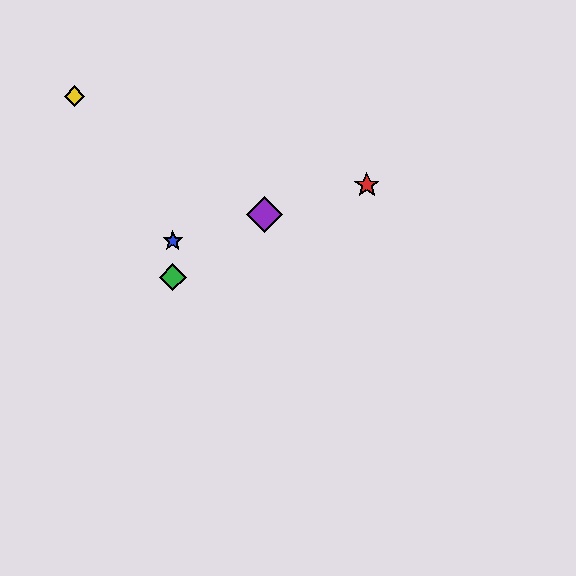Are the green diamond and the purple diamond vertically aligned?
No, the green diamond is at x≈173 and the purple diamond is at x≈265.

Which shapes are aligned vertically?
The blue star, the green diamond are aligned vertically.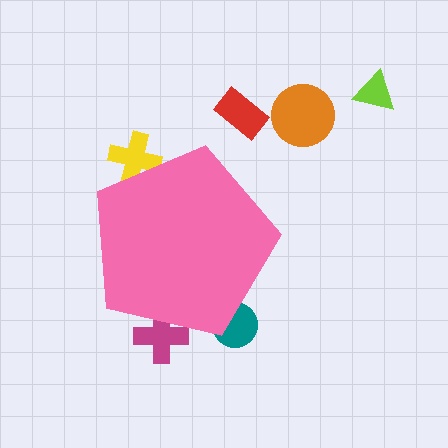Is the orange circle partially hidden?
No, the orange circle is fully visible.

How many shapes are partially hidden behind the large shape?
3 shapes are partially hidden.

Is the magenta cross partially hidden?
Yes, the magenta cross is partially hidden behind the pink pentagon.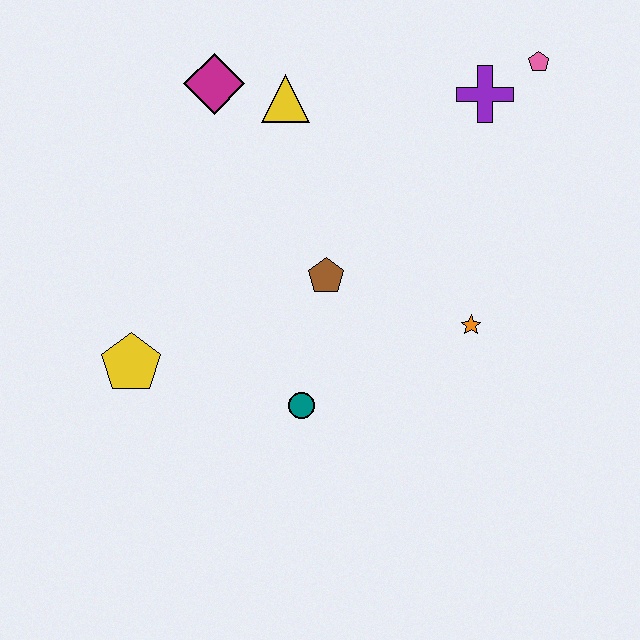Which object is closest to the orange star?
The brown pentagon is closest to the orange star.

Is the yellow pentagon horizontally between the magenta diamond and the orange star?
No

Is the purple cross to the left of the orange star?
No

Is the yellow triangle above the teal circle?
Yes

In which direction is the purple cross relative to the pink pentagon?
The purple cross is to the left of the pink pentagon.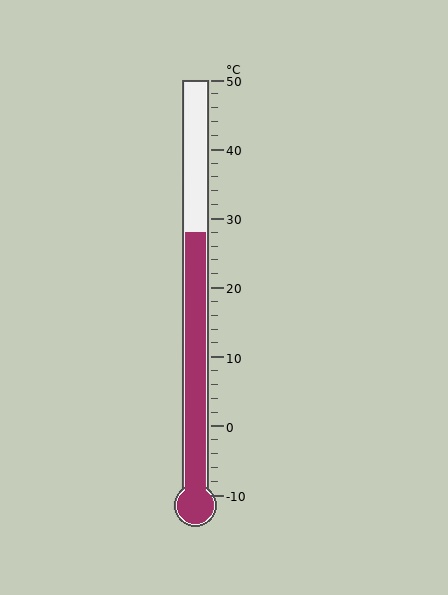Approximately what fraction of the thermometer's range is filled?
The thermometer is filled to approximately 65% of its range.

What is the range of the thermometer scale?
The thermometer scale ranges from -10°C to 50°C.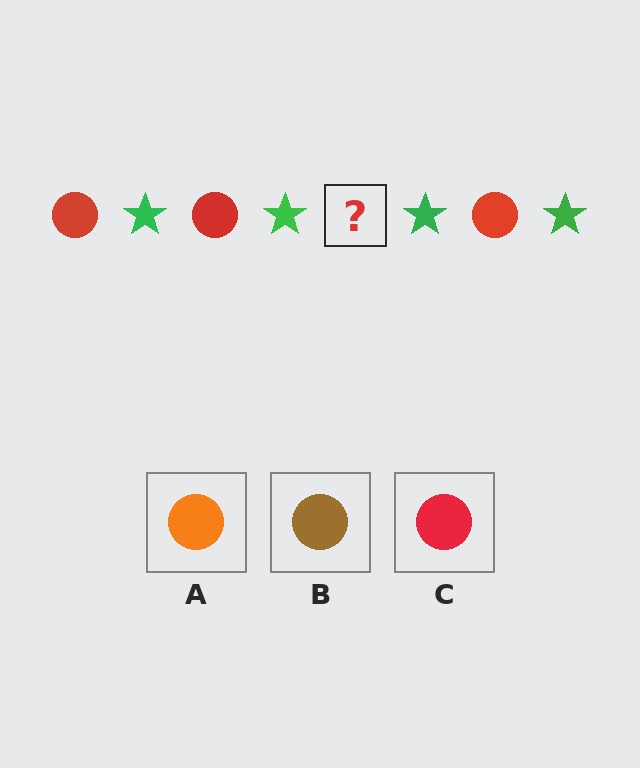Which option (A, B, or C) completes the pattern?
C.